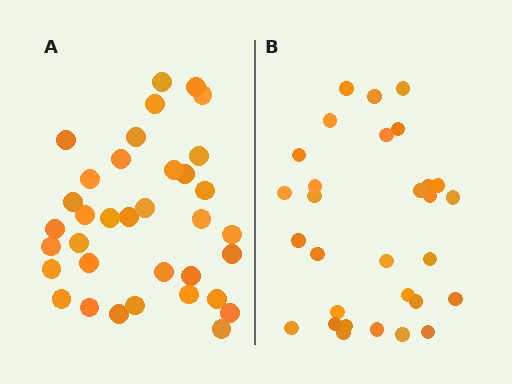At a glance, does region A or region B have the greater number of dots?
Region A (the left region) has more dots.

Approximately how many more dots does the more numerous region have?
Region A has about 5 more dots than region B.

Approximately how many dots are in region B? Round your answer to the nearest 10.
About 30 dots.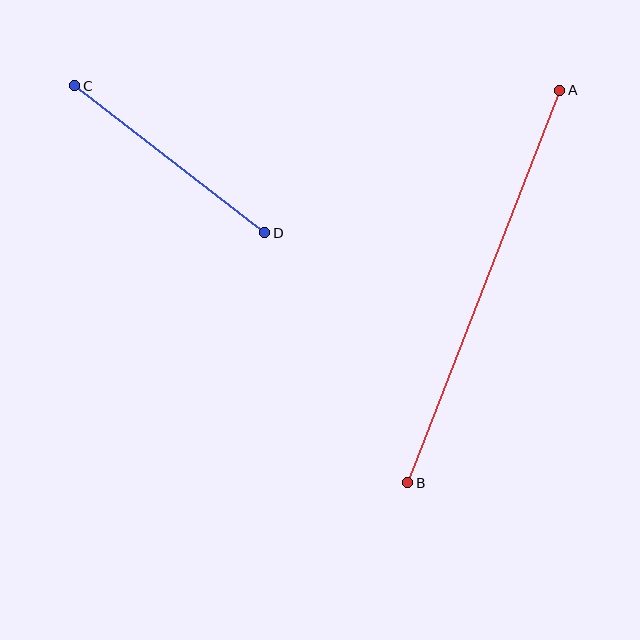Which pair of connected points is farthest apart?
Points A and B are farthest apart.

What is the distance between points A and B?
The distance is approximately 421 pixels.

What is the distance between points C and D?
The distance is approximately 240 pixels.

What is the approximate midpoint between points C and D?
The midpoint is at approximately (170, 159) pixels.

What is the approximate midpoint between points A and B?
The midpoint is at approximately (484, 287) pixels.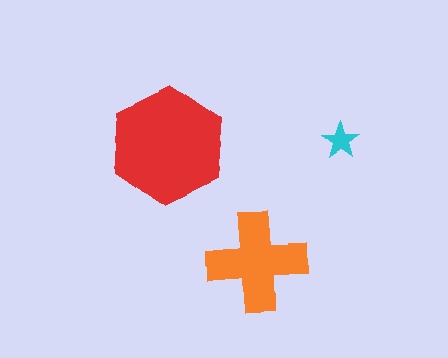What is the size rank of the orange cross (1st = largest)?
2nd.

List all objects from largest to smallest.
The red hexagon, the orange cross, the cyan star.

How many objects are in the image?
There are 3 objects in the image.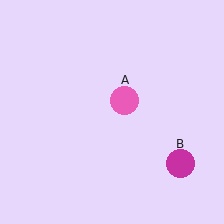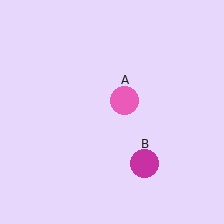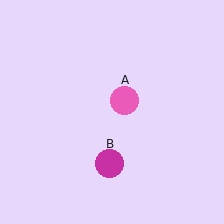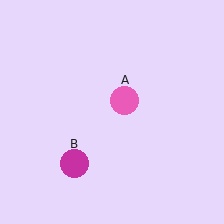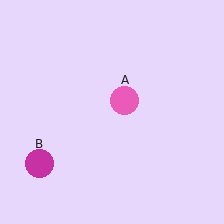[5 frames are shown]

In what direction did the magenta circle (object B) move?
The magenta circle (object B) moved left.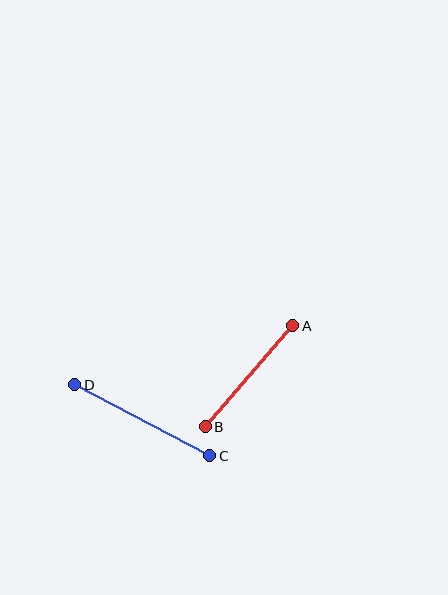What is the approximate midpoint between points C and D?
The midpoint is at approximately (142, 420) pixels.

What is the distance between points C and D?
The distance is approximately 153 pixels.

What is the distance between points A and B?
The distance is approximately 134 pixels.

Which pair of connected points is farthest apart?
Points C and D are farthest apart.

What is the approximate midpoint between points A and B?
The midpoint is at approximately (249, 376) pixels.